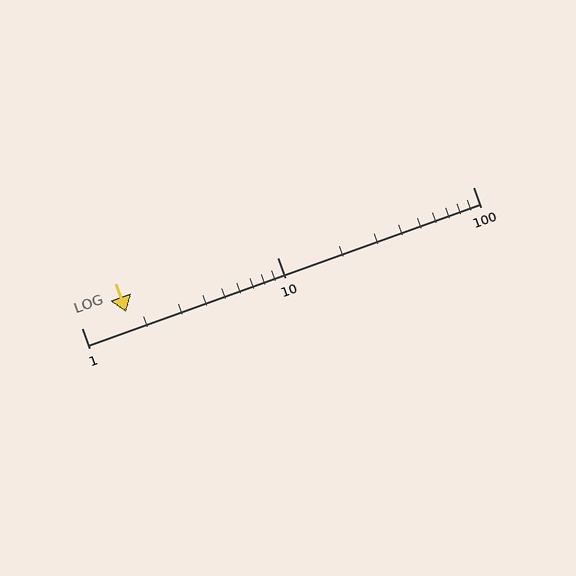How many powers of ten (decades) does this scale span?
The scale spans 2 decades, from 1 to 100.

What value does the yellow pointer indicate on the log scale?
The pointer indicates approximately 1.7.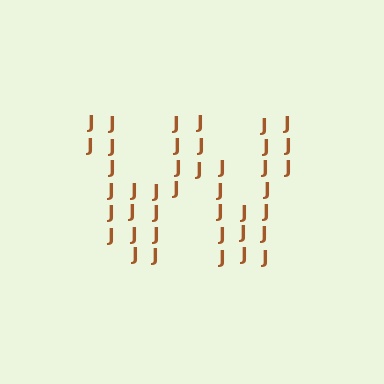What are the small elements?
The small elements are letter J's.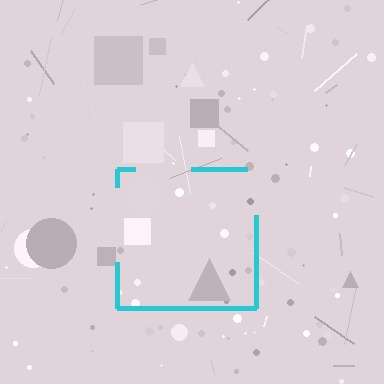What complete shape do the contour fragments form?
The contour fragments form a square.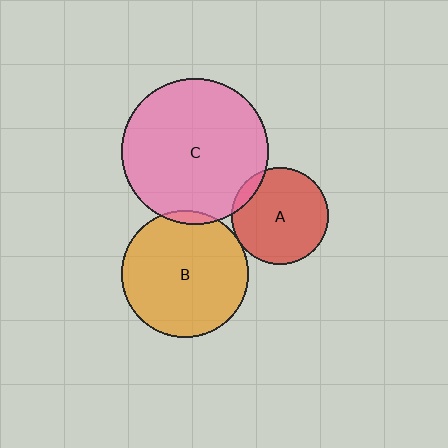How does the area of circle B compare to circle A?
Approximately 1.7 times.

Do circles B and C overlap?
Yes.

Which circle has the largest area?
Circle C (pink).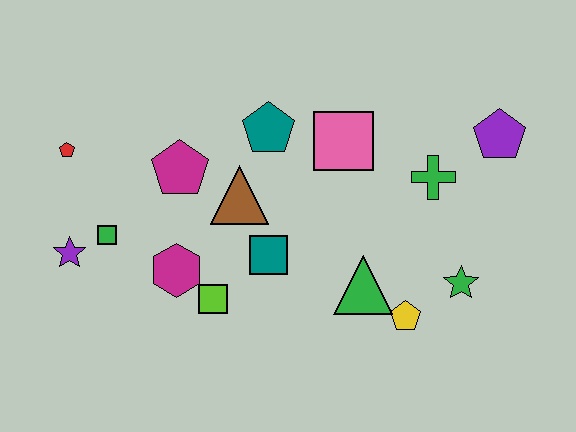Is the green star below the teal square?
Yes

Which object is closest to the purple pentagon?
The green cross is closest to the purple pentagon.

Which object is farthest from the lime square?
The purple pentagon is farthest from the lime square.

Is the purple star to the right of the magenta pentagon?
No